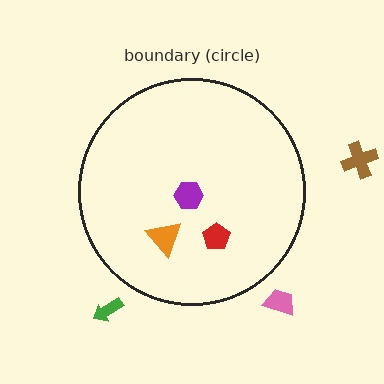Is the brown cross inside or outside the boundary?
Outside.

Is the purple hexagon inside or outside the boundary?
Inside.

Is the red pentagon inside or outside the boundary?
Inside.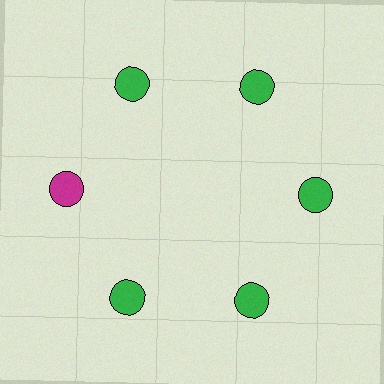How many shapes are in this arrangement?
There are 6 shapes arranged in a ring pattern.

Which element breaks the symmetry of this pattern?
The magenta circle at roughly the 9 o'clock position breaks the symmetry. All other shapes are green circles.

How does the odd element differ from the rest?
It has a different color: magenta instead of green.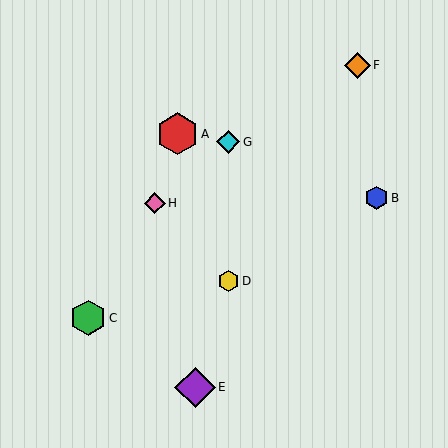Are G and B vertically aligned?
No, G is at x≈228 and B is at x≈376.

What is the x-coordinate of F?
Object F is at x≈357.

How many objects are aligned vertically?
2 objects (D, G) are aligned vertically.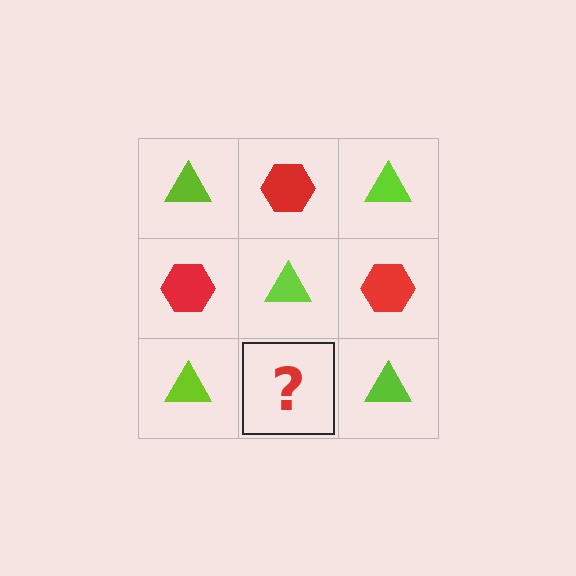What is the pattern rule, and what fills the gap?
The rule is that it alternates lime triangle and red hexagon in a checkerboard pattern. The gap should be filled with a red hexagon.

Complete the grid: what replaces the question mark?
The question mark should be replaced with a red hexagon.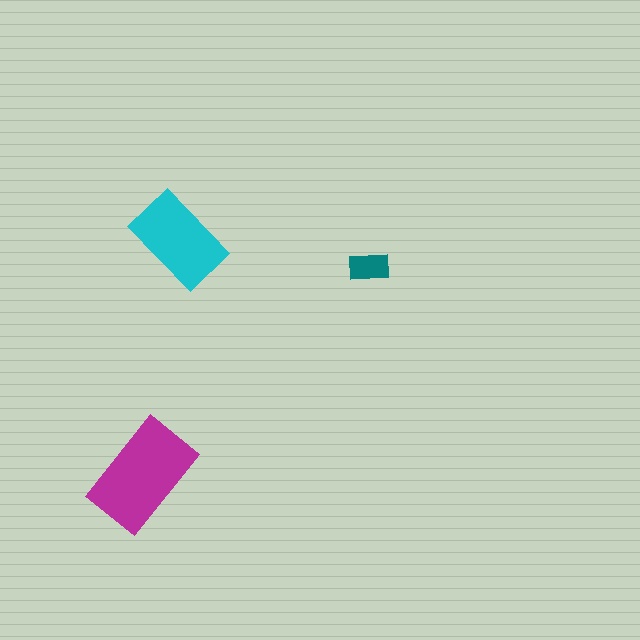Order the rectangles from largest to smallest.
the magenta one, the cyan one, the teal one.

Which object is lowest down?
The magenta rectangle is bottommost.